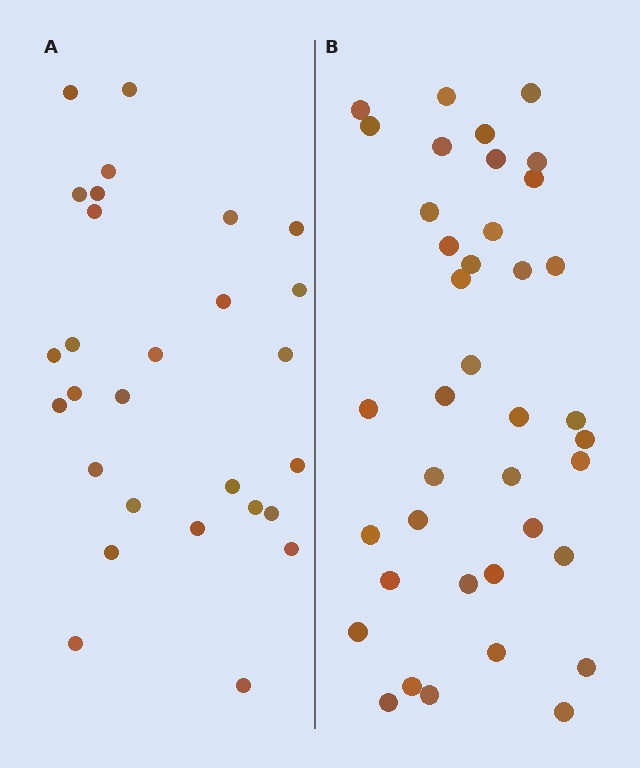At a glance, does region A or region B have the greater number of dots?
Region B (the right region) has more dots.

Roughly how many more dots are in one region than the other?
Region B has roughly 12 or so more dots than region A.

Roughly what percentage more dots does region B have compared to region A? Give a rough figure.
About 40% more.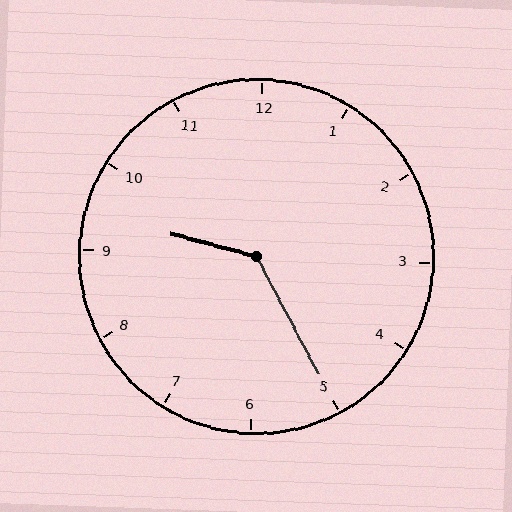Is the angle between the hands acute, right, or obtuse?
It is obtuse.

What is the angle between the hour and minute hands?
Approximately 132 degrees.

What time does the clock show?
9:25.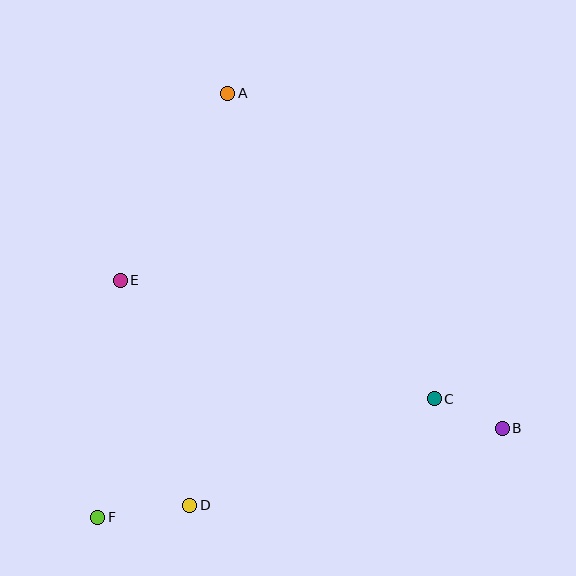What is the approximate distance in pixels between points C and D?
The distance between C and D is approximately 267 pixels.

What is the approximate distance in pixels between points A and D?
The distance between A and D is approximately 414 pixels.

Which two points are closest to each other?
Points B and C are closest to each other.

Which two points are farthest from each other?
Points A and F are farthest from each other.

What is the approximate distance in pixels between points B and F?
The distance between B and F is approximately 414 pixels.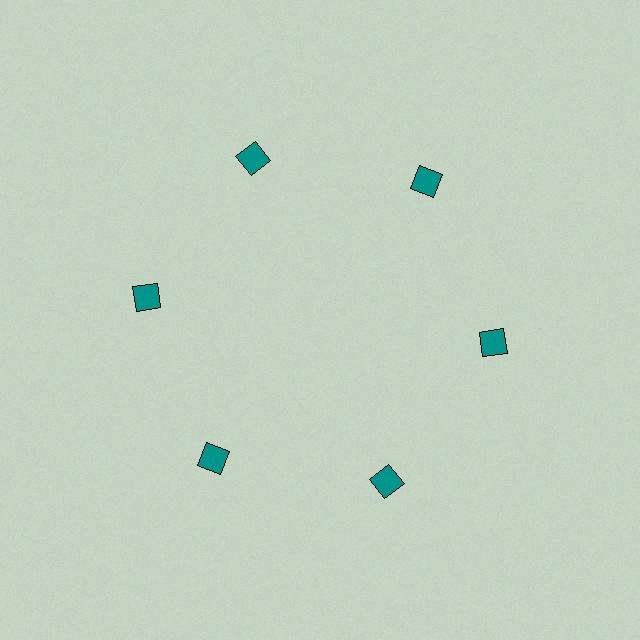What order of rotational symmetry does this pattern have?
This pattern has 6-fold rotational symmetry.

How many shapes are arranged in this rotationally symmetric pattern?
There are 6 shapes, arranged in 6 groups of 1.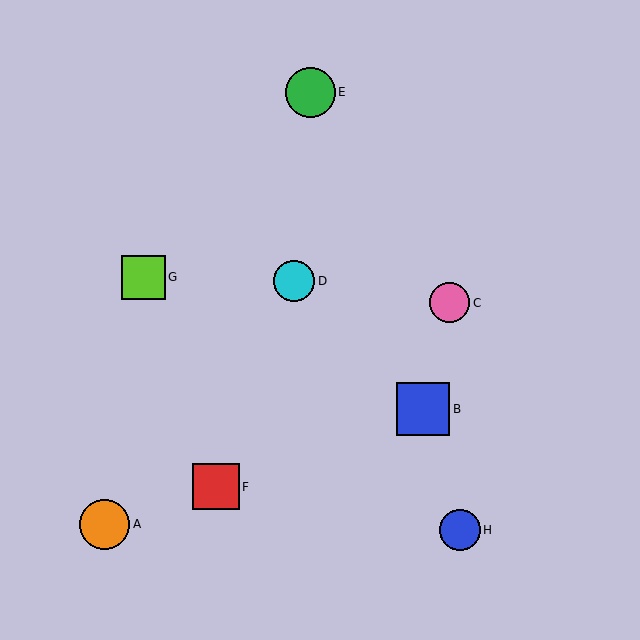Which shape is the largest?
The blue square (labeled B) is the largest.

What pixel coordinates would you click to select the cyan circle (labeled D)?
Click at (294, 281) to select the cyan circle D.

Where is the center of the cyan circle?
The center of the cyan circle is at (294, 281).